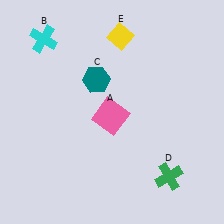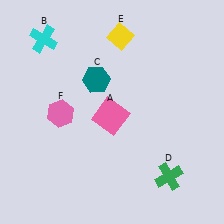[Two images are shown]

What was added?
A pink hexagon (F) was added in Image 2.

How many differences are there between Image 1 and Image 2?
There is 1 difference between the two images.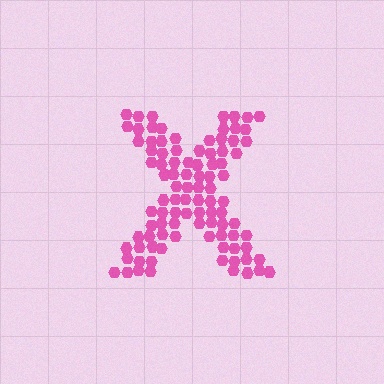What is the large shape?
The large shape is the letter X.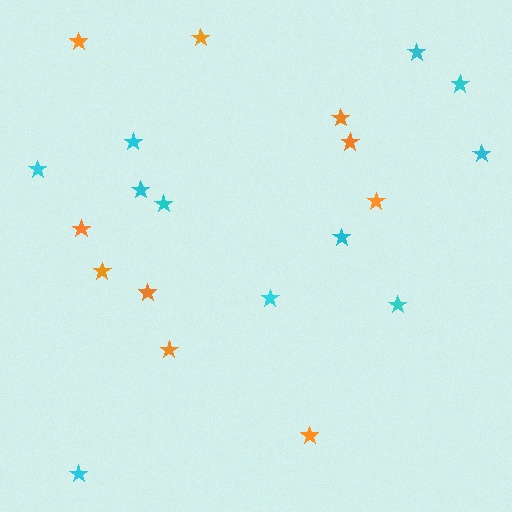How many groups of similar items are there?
There are 2 groups: one group of orange stars (10) and one group of cyan stars (11).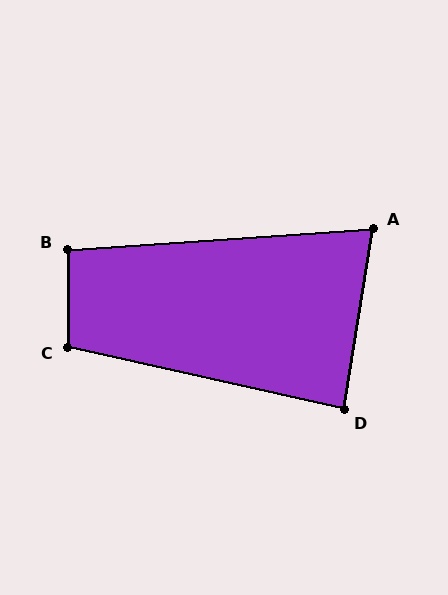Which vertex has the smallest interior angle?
A, at approximately 77 degrees.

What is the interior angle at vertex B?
Approximately 93 degrees (approximately right).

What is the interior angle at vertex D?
Approximately 87 degrees (approximately right).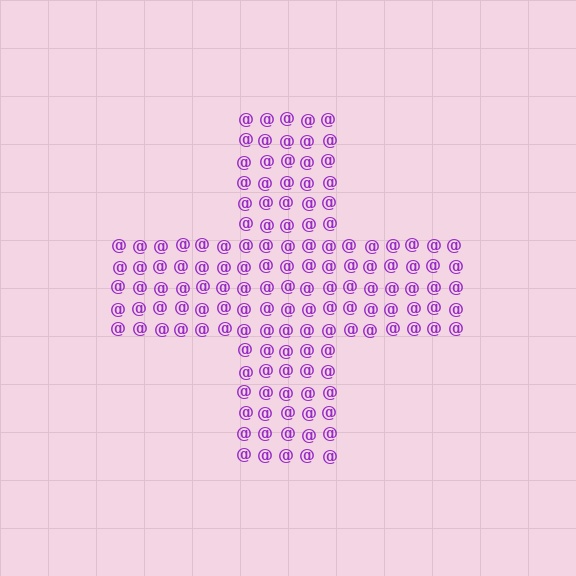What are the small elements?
The small elements are at signs.